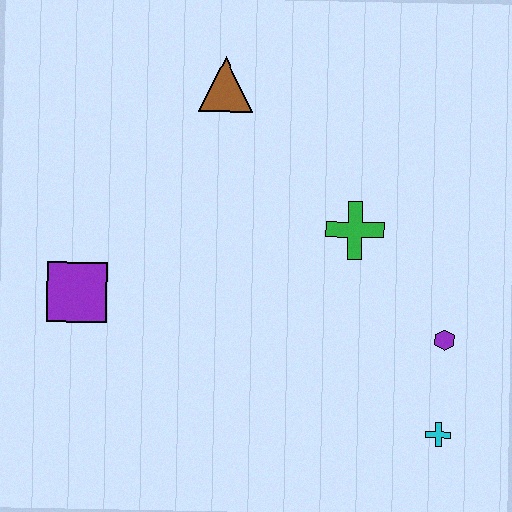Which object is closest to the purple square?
The brown triangle is closest to the purple square.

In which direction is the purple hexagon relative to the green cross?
The purple hexagon is below the green cross.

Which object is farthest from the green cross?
The purple square is farthest from the green cross.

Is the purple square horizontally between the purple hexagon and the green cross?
No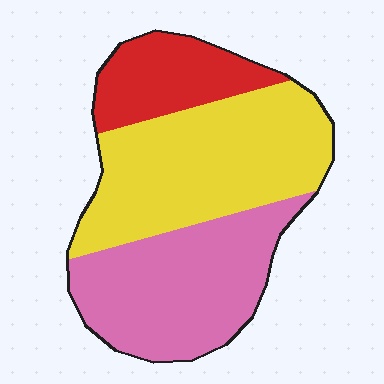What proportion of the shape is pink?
Pink covers around 35% of the shape.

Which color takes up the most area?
Yellow, at roughly 45%.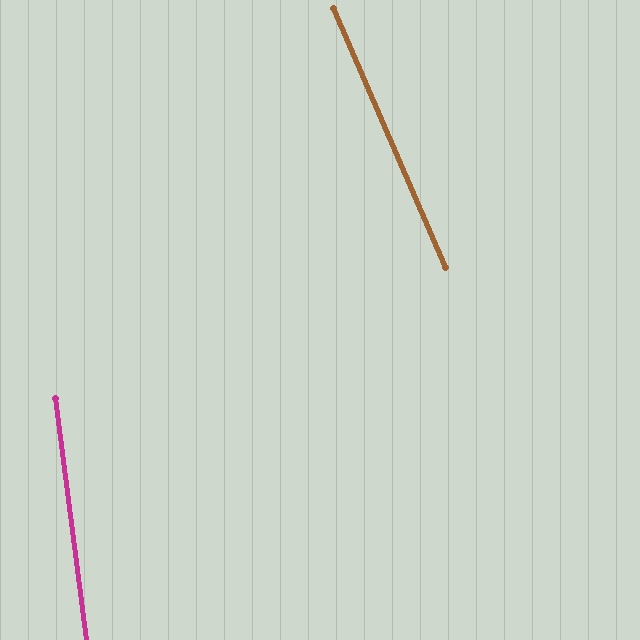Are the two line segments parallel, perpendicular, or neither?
Neither parallel nor perpendicular — they differ by about 16°.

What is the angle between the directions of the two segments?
Approximately 16 degrees.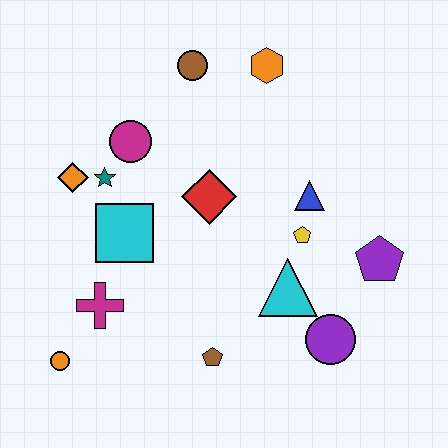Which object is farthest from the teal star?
The purple pentagon is farthest from the teal star.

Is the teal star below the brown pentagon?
No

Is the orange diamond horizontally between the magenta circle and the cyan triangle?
No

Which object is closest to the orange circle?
The magenta cross is closest to the orange circle.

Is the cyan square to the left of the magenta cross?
No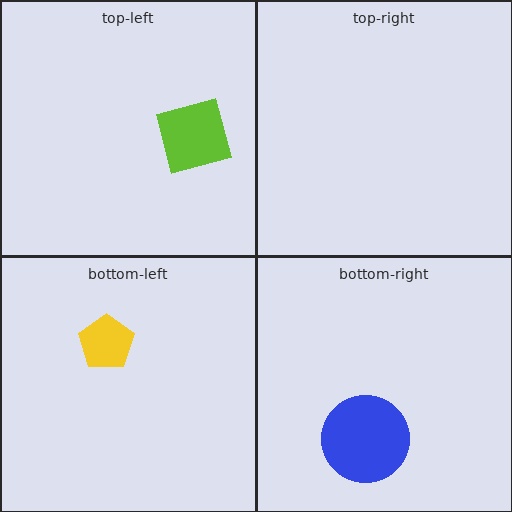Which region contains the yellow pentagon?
The bottom-left region.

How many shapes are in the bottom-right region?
1.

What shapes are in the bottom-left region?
The yellow pentagon.